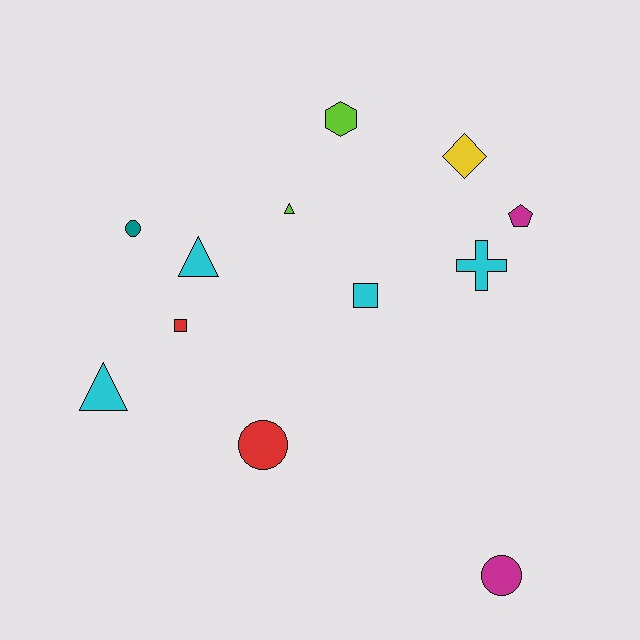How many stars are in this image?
There are no stars.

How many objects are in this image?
There are 12 objects.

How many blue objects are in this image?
There are no blue objects.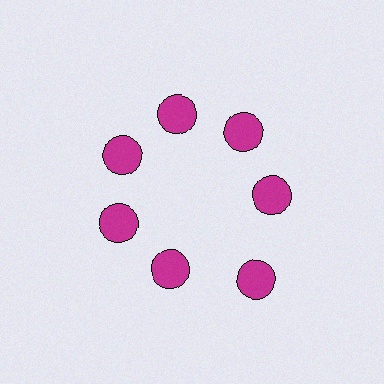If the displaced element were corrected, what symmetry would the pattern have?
It would have 7-fold rotational symmetry — the pattern would map onto itself every 51 degrees.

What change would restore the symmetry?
The symmetry would be restored by moving it inward, back onto the ring so that all 7 circles sit at equal angles and equal distance from the center.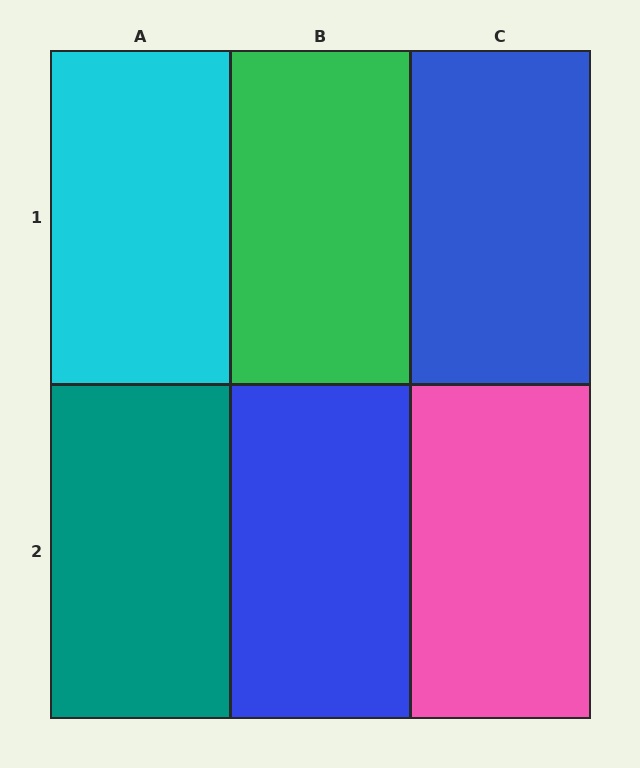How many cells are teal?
1 cell is teal.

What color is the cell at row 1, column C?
Blue.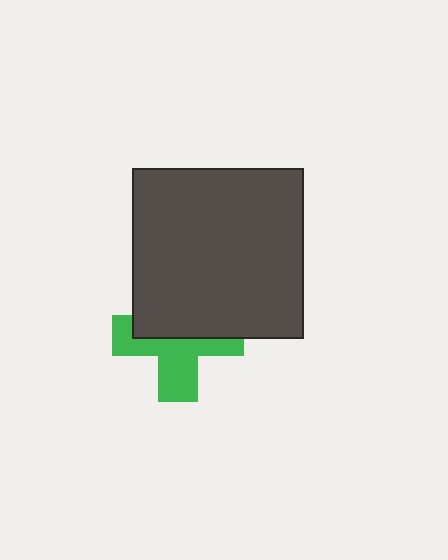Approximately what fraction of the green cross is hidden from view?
Roughly 51% of the green cross is hidden behind the dark gray square.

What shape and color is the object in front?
The object in front is a dark gray square.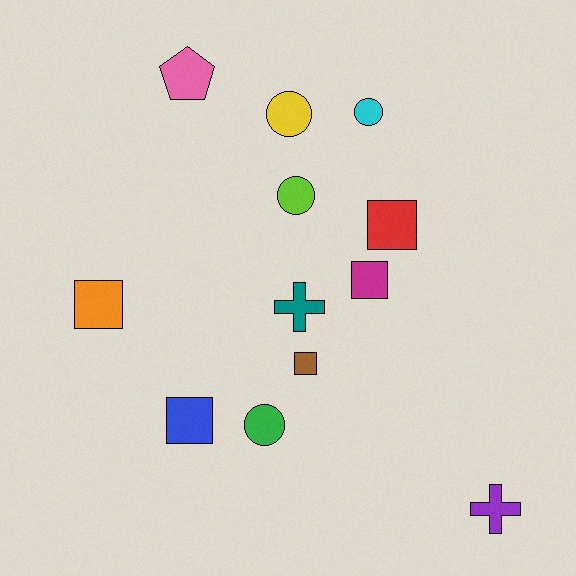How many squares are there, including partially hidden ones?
There are 5 squares.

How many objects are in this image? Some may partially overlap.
There are 12 objects.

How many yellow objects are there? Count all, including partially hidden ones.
There is 1 yellow object.